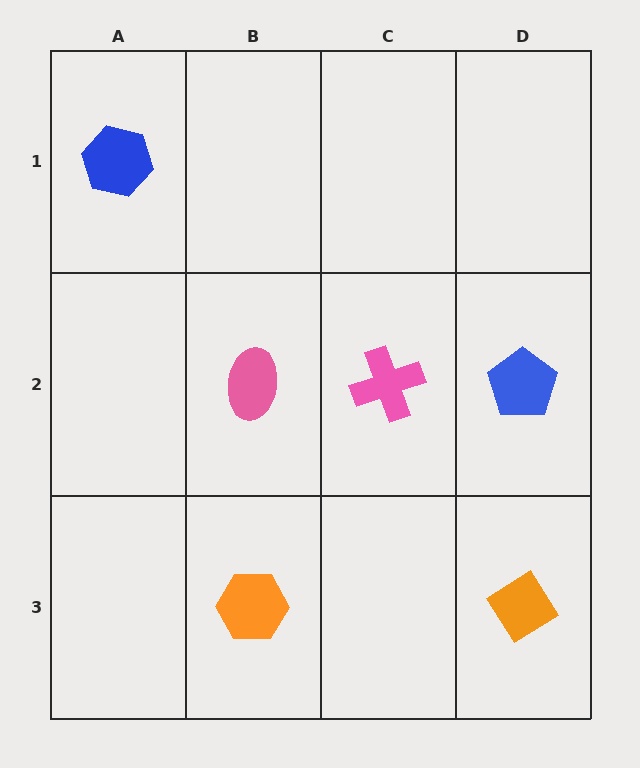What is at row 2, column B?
A pink ellipse.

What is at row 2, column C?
A pink cross.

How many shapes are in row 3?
2 shapes.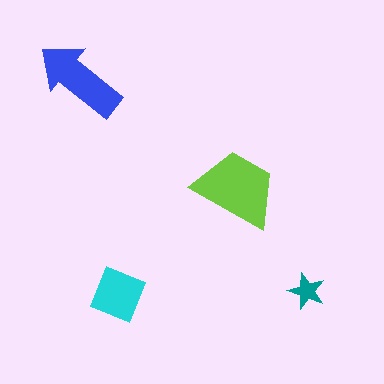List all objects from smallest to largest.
The teal star, the cyan diamond, the blue arrow, the lime trapezoid.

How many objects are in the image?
There are 4 objects in the image.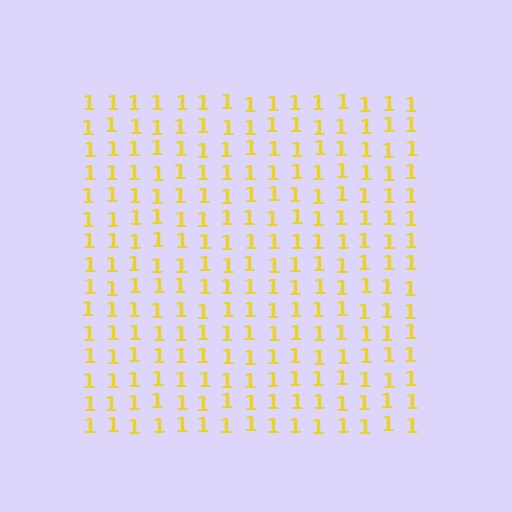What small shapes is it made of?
It is made of small digit 1's.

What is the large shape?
The large shape is a square.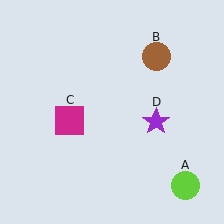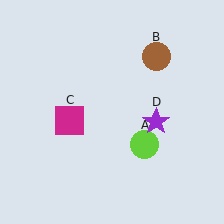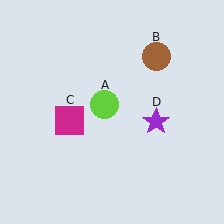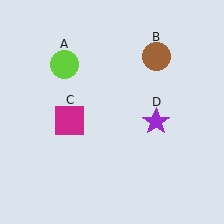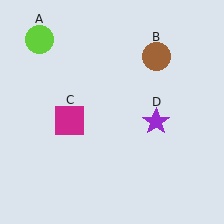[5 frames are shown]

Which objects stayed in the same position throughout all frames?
Brown circle (object B) and magenta square (object C) and purple star (object D) remained stationary.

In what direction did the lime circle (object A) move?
The lime circle (object A) moved up and to the left.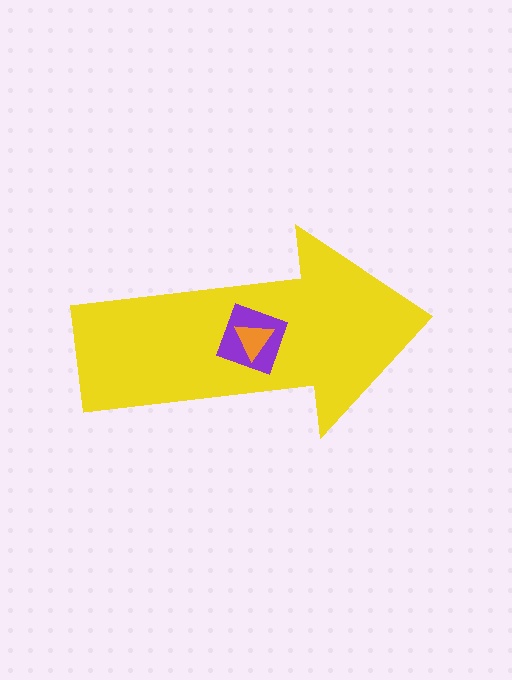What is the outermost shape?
The yellow arrow.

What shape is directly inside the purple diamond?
The orange triangle.